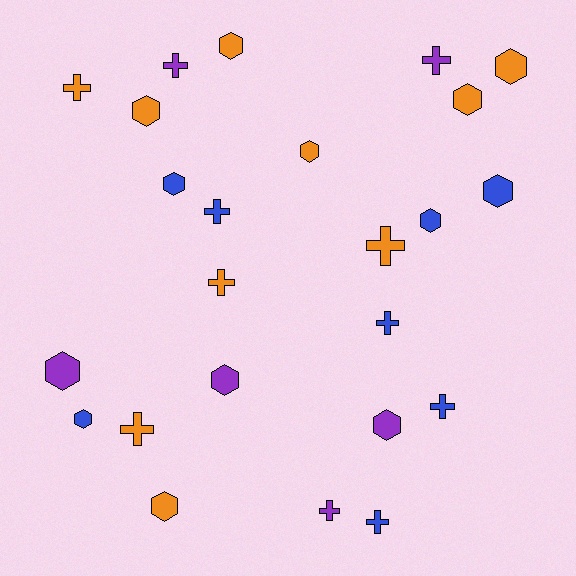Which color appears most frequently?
Orange, with 10 objects.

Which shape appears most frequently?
Hexagon, with 13 objects.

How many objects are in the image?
There are 24 objects.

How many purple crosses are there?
There are 3 purple crosses.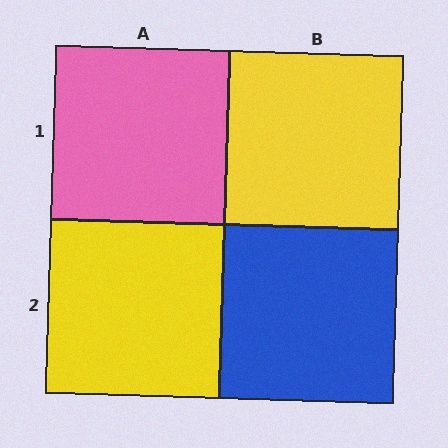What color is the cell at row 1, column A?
Pink.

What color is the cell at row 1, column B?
Yellow.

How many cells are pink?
1 cell is pink.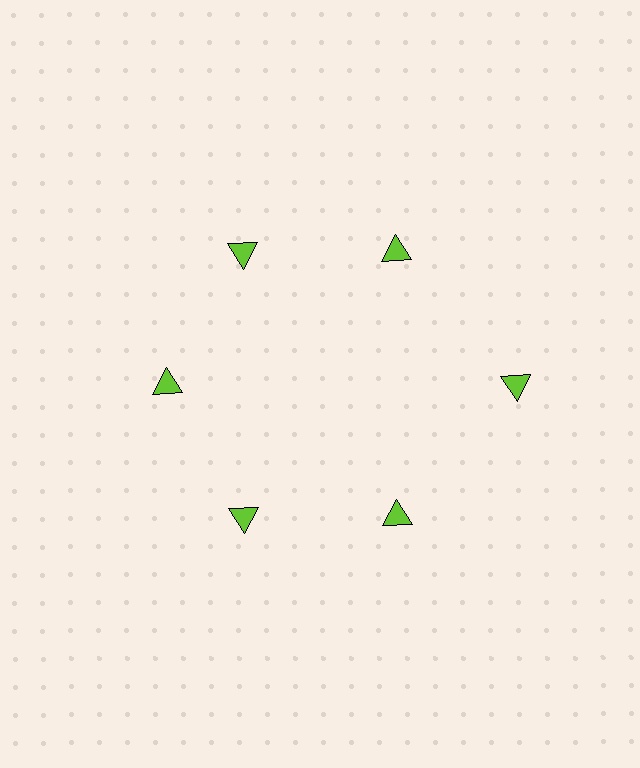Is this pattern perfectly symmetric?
No. The 6 lime triangles are arranged in a ring, but one element near the 3 o'clock position is pushed outward from the center, breaking the 6-fold rotational symmetry.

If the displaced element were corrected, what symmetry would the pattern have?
It would have 6-fold rotational symmetry — the pattern would map onto itself every 60 degrees.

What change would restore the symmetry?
The symmetry would be restored by moving it inward, back onto the ring so that all 6 triangles sit at equal angles and equal distance from the center.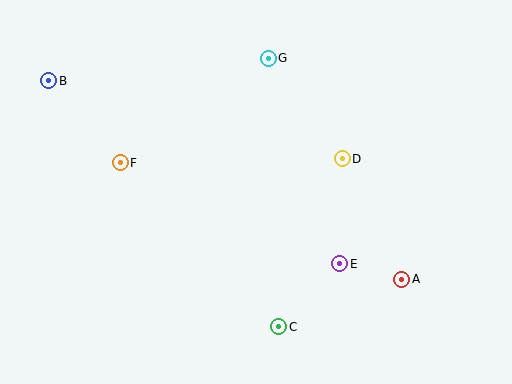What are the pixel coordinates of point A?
Point A is at (402, 279).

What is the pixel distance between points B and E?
The distance between B and E is 344 pixels.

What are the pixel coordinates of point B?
Point B is at (49, 81).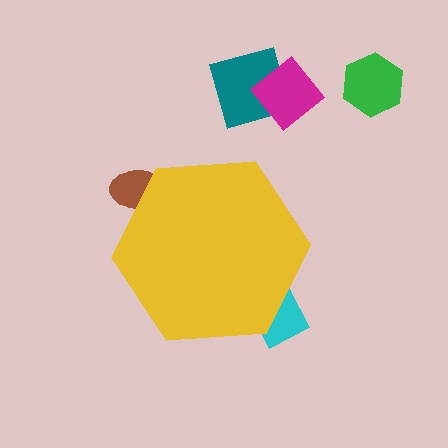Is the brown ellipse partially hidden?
Yes, the brown ellipse is partially hidden behind the yellow hexagon.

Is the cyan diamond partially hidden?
Yes, the cyan diamond is partially hidden behind the yellow hexagon.